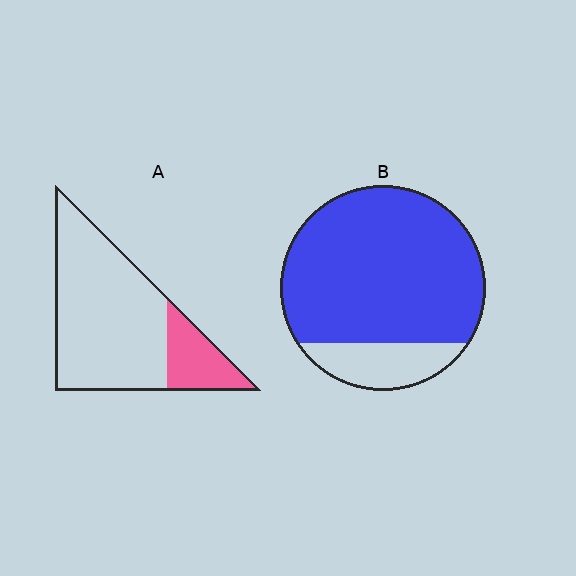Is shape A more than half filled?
No.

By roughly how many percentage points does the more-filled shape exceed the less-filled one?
By roughly 60 percentage points (B over A).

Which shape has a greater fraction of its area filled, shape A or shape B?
Shape B.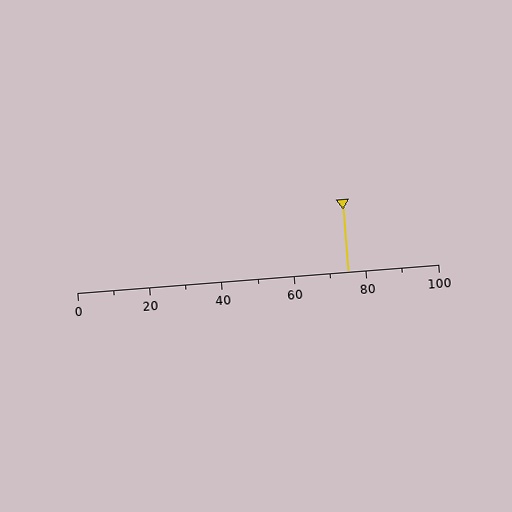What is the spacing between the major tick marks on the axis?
The major ticks are spaced 20 apart.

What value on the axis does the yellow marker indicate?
The marker indicates approximately 75.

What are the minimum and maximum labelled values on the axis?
The axis runs from 0 to 100.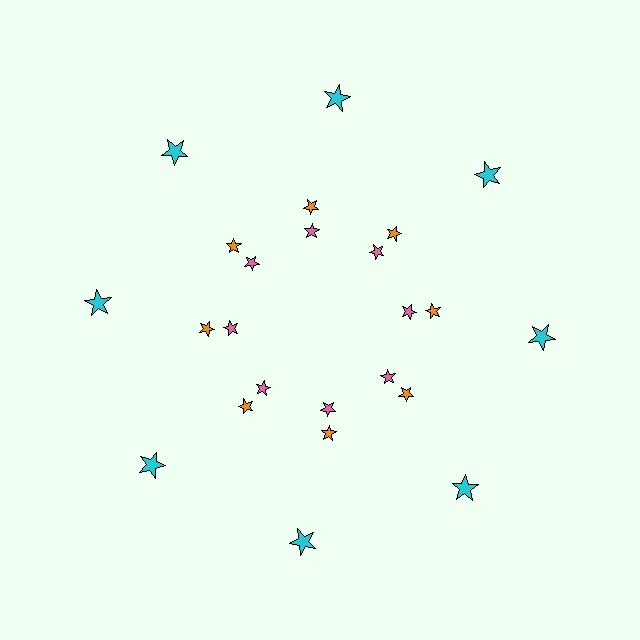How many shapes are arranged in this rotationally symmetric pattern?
There are 24 shapes, arranged in 8 groups of 3.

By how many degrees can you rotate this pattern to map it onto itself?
The pattern maps onto itself every 45 degrees of rotation.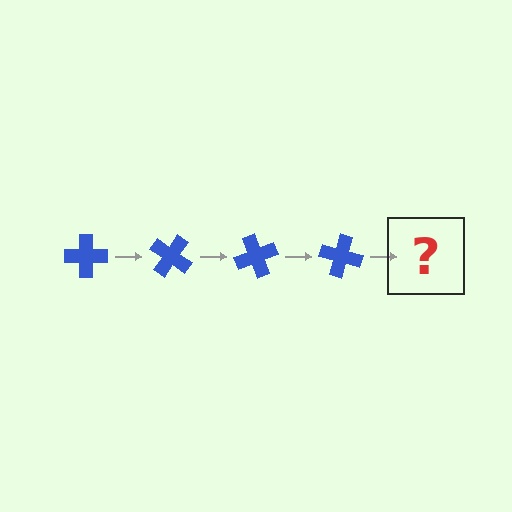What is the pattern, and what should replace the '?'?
The pattern is that the cross rotates 35 degrees each step. The '?' should be a blue cross rotated 140 degrees.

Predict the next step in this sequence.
The next step is a blue cross rotated 140 degrees.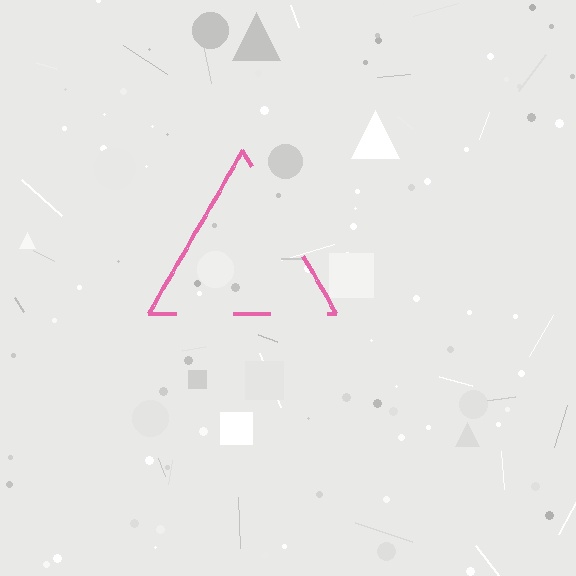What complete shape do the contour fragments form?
The contour fragments form a triangle.